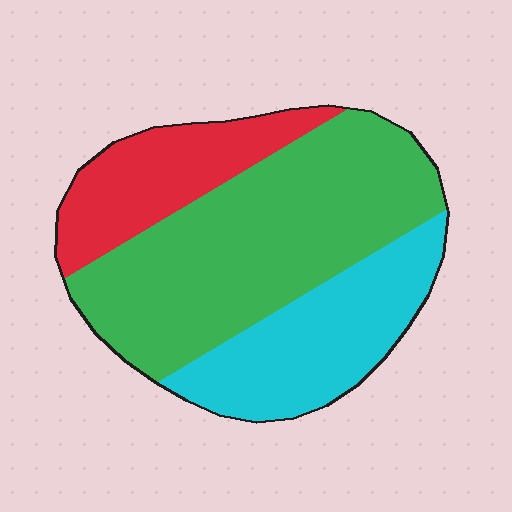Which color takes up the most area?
Green, at roughly 50%.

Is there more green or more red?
Green.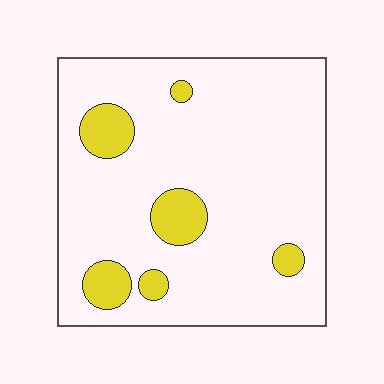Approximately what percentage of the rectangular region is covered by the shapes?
Approximately 10%.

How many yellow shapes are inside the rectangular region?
6.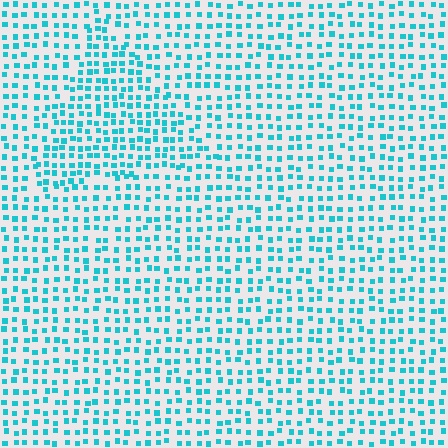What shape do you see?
I see a triangle.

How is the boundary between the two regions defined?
The boundary is defined by a change in element density (approximately 1.4x ratio). All elements are the same color, size, and shape.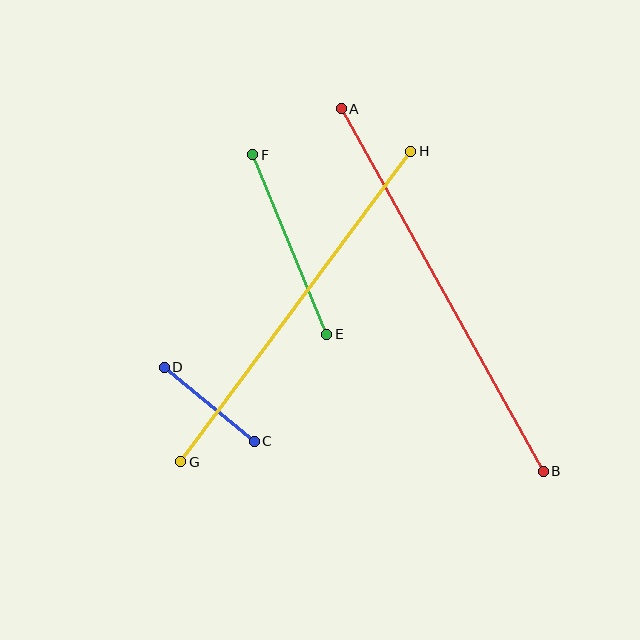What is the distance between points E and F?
The distance is approximately 194 pixels.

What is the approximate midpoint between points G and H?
The midpoint is at approximately (296, 307) pixels.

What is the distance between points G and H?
The distance is approximately 386 pixels.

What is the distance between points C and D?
The distance is approximately 117 pixels.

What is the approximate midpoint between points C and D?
The midpoint is at approximately (209, 404) pixels.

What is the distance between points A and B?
The distance is approximately 415 pixels.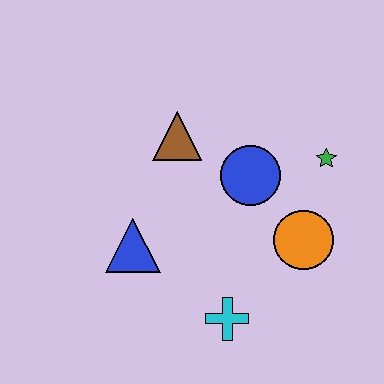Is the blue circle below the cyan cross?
No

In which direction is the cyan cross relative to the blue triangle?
The cyan cross is to the right of the blue triangle.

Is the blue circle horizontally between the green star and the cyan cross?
Yes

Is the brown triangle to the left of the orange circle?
Yes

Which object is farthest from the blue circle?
The cyan cross is farthest from the blue circle.